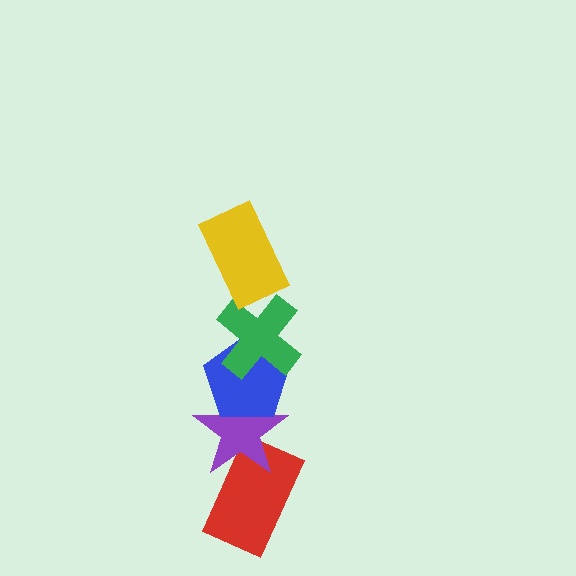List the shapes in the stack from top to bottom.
From top to bottom: the yellow rectangle, the green cross, the blue pentagon, the purple star, the red rectangle.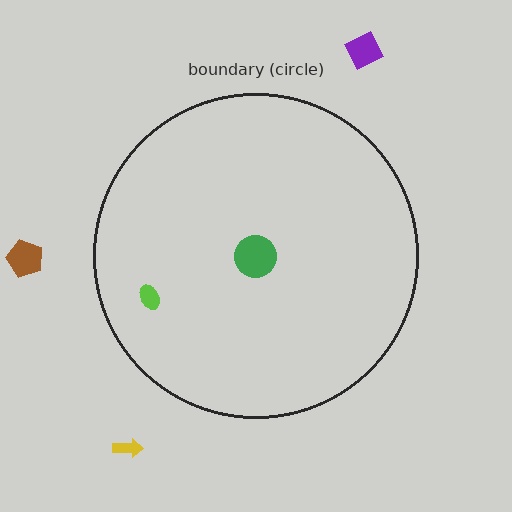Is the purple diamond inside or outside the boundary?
Outside.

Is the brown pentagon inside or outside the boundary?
Outside.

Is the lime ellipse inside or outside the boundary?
Inside.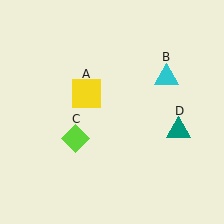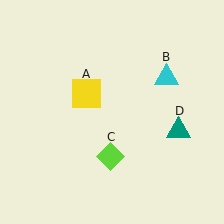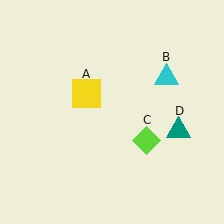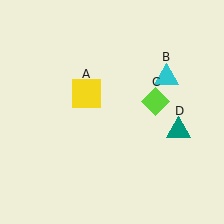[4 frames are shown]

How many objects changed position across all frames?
1 object changed position: lime diamond (object C).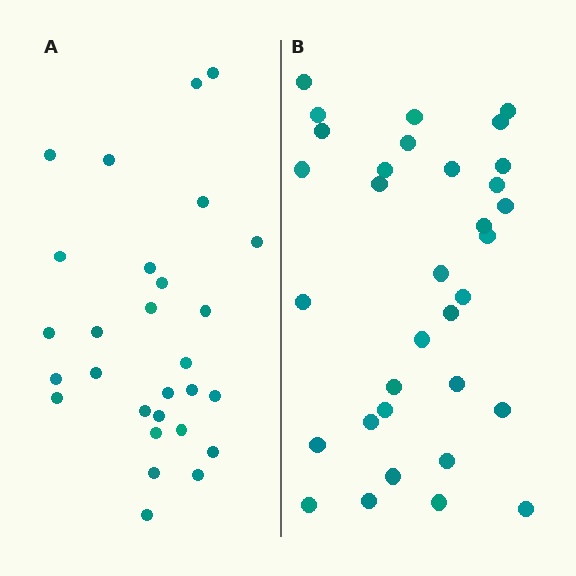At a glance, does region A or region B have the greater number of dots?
Region B (the right region) has more dots.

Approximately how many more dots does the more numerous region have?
Region B has about 5 more dots than region A.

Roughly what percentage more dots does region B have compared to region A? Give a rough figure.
About 20% more.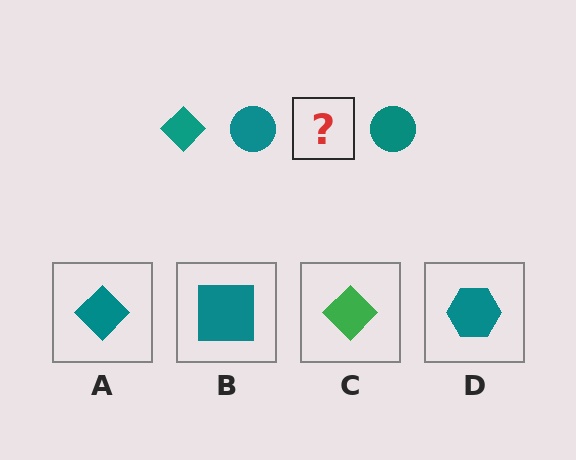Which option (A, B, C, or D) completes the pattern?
A.